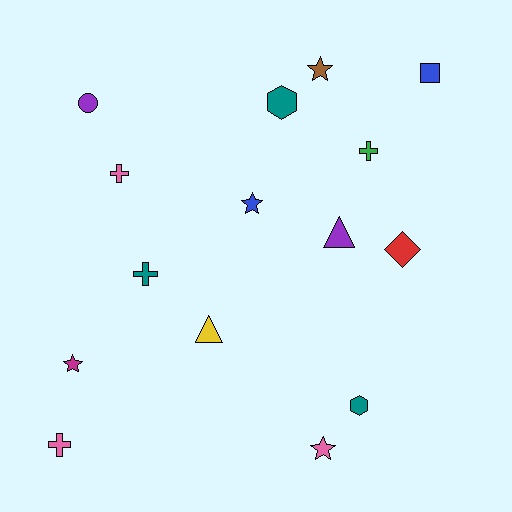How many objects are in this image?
There are 15 objects.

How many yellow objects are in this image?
There is 1 yellow object.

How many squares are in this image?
There is 1 square.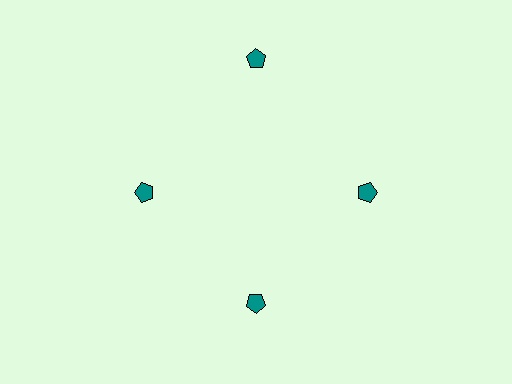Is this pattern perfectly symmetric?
No. The 4 teal pentagons are arranged in a ring, but one element near the 12 o'clock position is pushed outward from the center, breaking the 4-fold rotational symmetry.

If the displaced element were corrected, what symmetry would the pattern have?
It would have 4-fold rotational symmetry — the pattern would map onto itself every 90 degrees.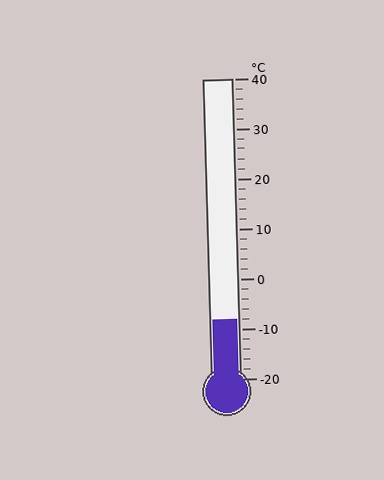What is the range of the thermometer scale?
The thermometer scale ranges from -20°C to 40°C.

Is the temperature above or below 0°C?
The temperature is below 0°C.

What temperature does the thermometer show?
The thermometer shows approximately -8°C.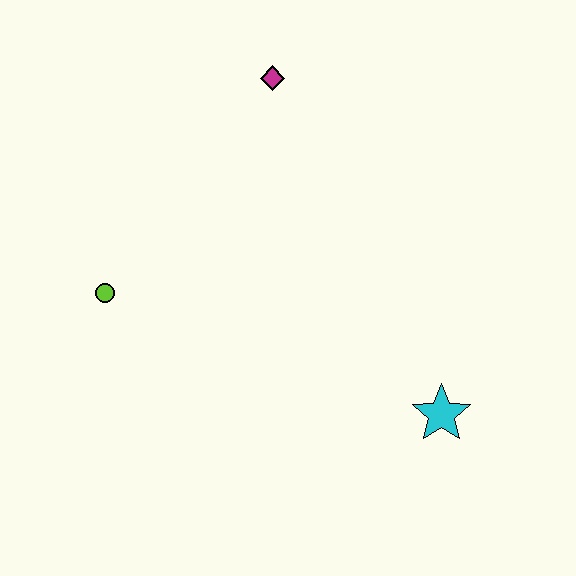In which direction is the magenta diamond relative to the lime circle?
The magenta diamond is above the lime circle.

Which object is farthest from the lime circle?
The cyan star is farthest from the lime circle.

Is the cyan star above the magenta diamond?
No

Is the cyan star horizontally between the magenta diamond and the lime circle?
No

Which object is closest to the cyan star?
The lime circle is closest to the cyan star.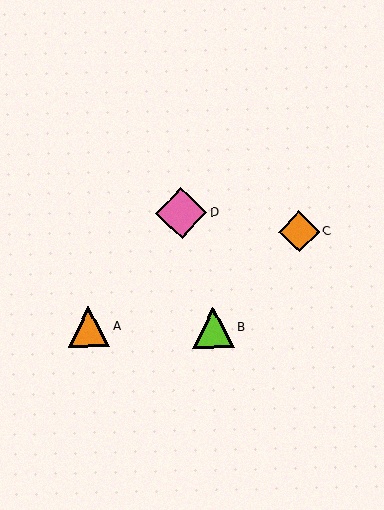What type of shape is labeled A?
Shape A is an orange triangle.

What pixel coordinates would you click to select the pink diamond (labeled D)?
Click at (181, 213) to select the pink diamond D.